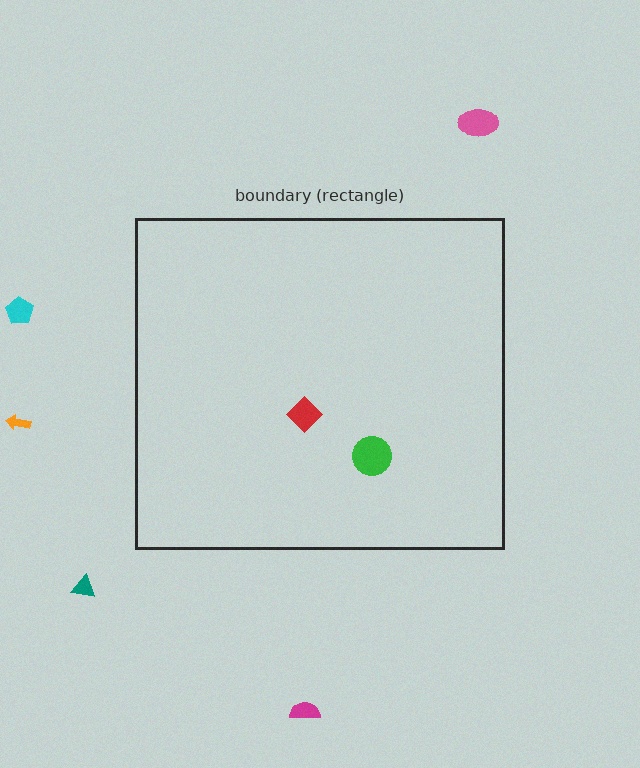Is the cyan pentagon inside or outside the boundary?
Outside.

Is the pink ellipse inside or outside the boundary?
Outside.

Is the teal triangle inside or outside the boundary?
Outside.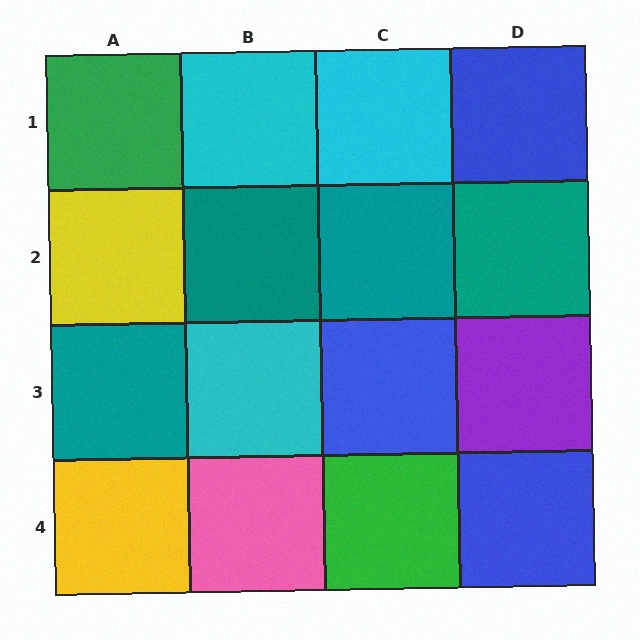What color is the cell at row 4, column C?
Green.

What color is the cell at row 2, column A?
Yellow.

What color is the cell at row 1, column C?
Cyan.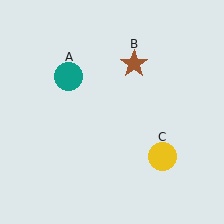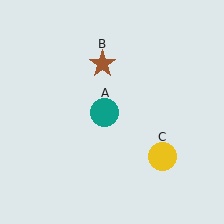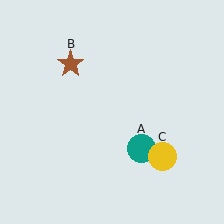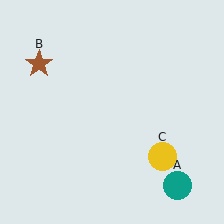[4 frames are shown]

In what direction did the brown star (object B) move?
The brown star (object B) moved left.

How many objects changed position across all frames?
2 objects changed position: teal circle (object A), brown star (object B).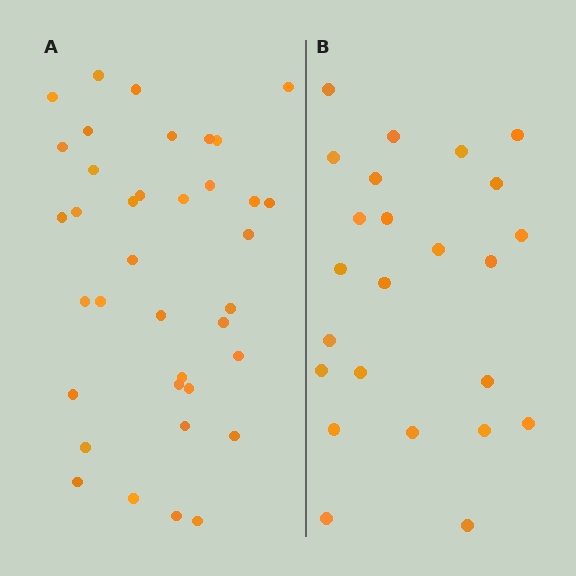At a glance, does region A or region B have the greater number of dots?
Region A (the left region) has more dots.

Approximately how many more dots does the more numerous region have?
Region A has approximately 15 more dots than region B.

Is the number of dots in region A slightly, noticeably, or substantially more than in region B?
Region A has substantially more. The ratio is roughly 1.5 to 1.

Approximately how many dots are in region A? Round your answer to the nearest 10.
About 40 dots. (The exact count is 37, which rounds to 40.)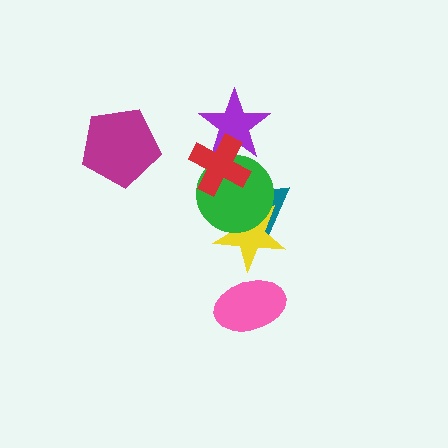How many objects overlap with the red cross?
3 objects overlap with the red cross.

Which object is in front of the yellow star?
The green circle is in front of the yellow star.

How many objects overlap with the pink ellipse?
0 objects overlap with the pink ellipse.